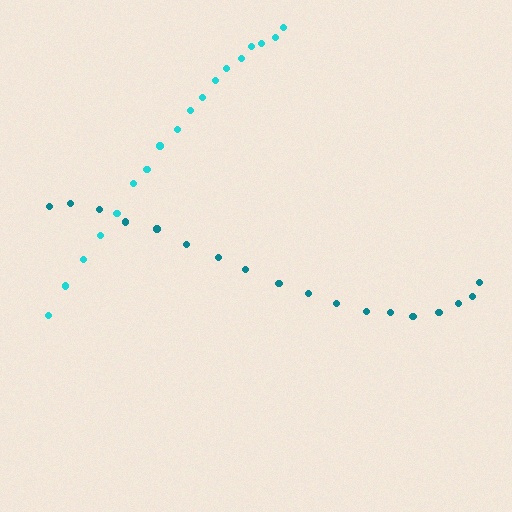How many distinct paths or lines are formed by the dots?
There are 2 distinct paths.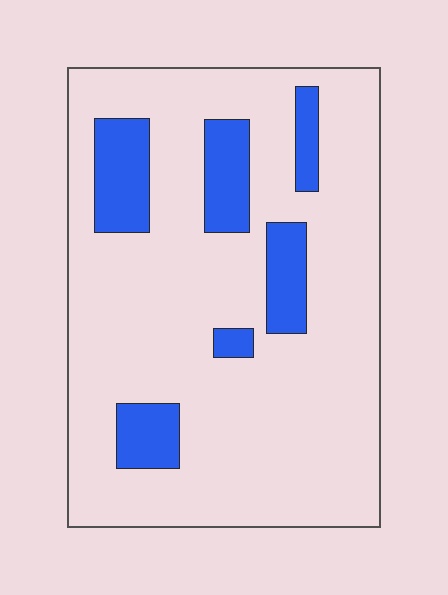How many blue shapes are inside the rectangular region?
6.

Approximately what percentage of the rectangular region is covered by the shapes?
Approximately 15%.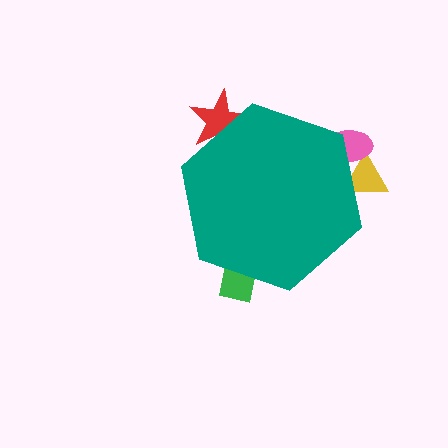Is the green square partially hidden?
Yes, the green square is partially hidden behind the teal hexagon.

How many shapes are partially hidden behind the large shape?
4 shapes are partially hidden.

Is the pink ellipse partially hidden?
Yes, the pink ellipse is partially hidden behind the teal hexagon.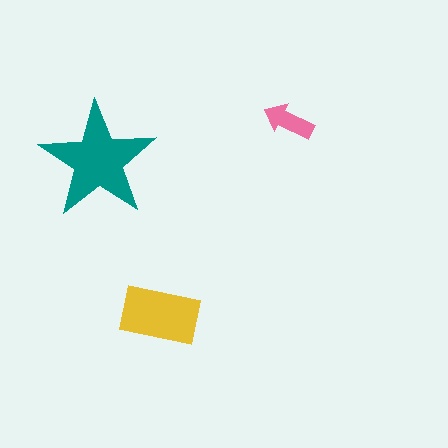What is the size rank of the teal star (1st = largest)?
1st.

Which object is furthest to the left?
The teal star is leftmost.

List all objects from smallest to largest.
The pink arrow, the yellow rectangle, the teal star.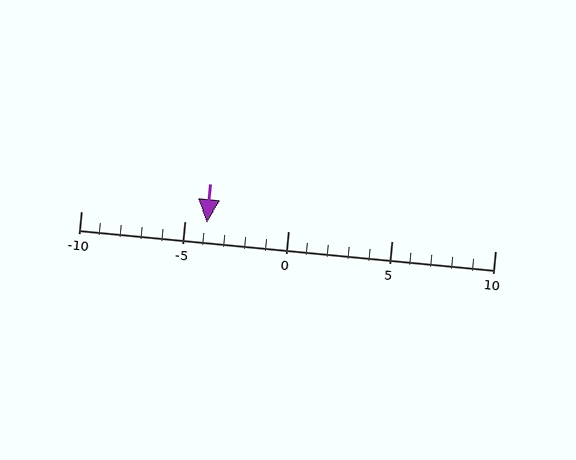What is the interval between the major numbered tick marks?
The major tick marks are spaced 5 units apart.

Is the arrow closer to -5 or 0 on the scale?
The arrow is closer to -5.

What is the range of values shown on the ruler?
The ruler shows values from -10 to 10.